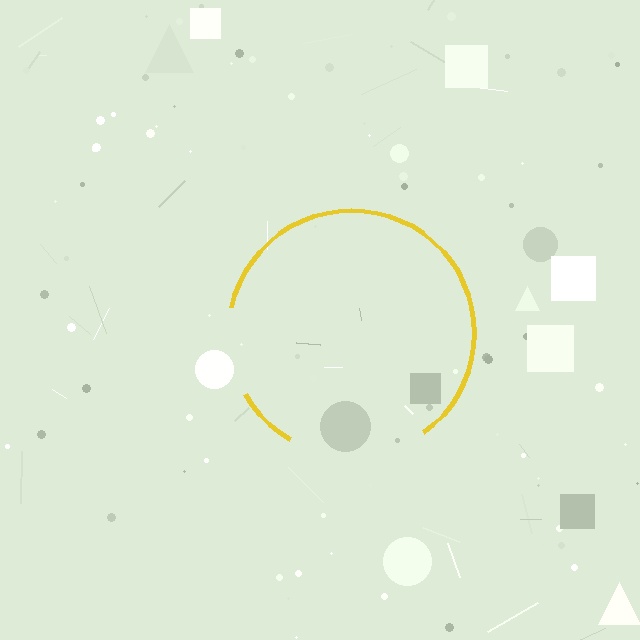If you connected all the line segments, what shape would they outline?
They would outline a circle.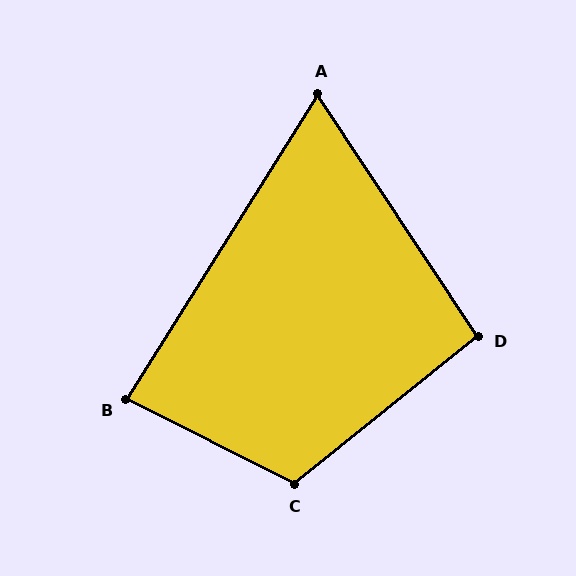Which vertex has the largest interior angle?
C, at approximately 114 degrees.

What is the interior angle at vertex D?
Approximately 95 degrees (obtuse).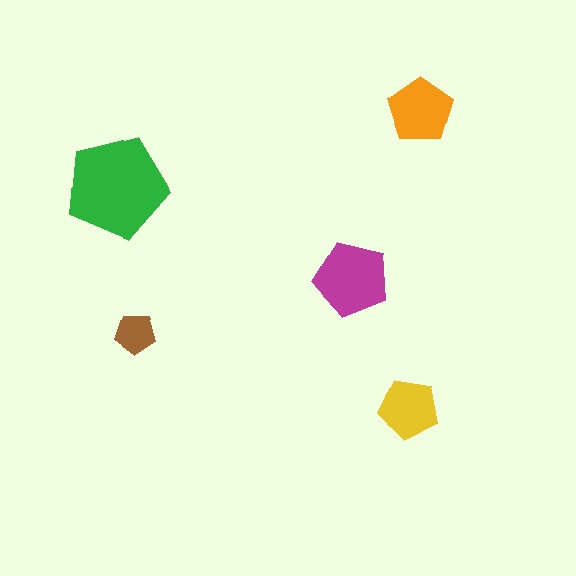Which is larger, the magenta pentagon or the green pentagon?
The green one.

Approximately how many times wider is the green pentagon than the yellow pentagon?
About 1.5 times wider.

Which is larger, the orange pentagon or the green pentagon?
The green one.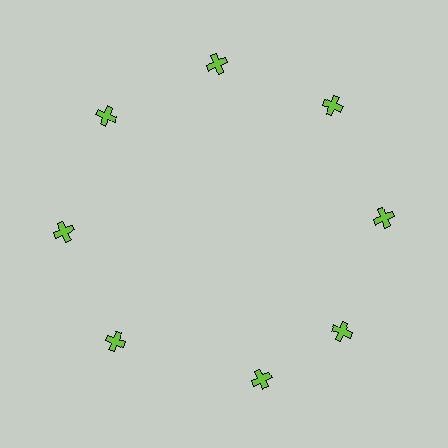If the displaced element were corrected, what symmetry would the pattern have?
It would have 8-fold rotational symmetry — the pattern would map onto itself every 45 degrees.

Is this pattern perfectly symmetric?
No. The 8 lime crosses are arranged in a ring, but one element near the 6 o'clock position is rotated out of alignment along the ring, breaking the 8-fold rotational symmetry.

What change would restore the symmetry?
The symmetry would be restored by rotating it back into even spacing with its neighbors so that all 8 crosses sit at equal angles and equal distance from the center.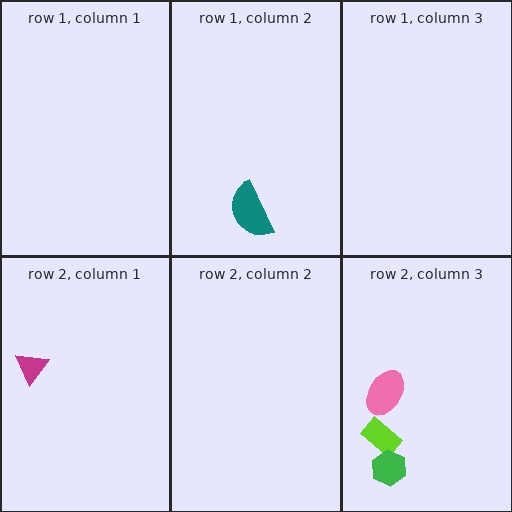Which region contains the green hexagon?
The row 2, column 3 region.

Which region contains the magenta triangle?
The row 2, column 1 region.